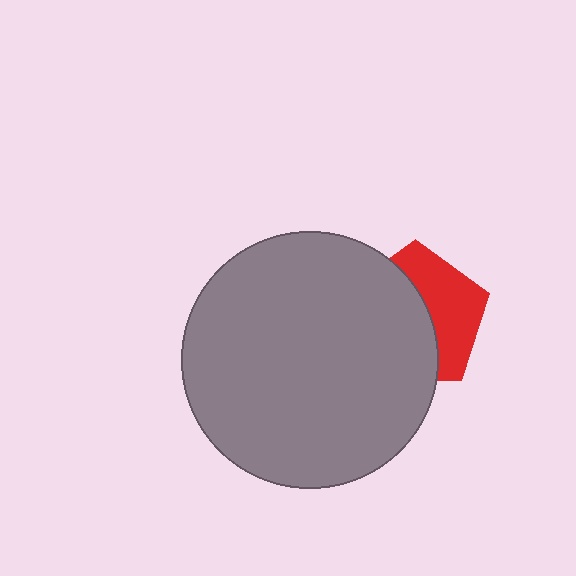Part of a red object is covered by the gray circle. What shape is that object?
It is a pentagon.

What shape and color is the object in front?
The object in front is a gray circle.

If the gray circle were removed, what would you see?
You would see the complete red pentagon.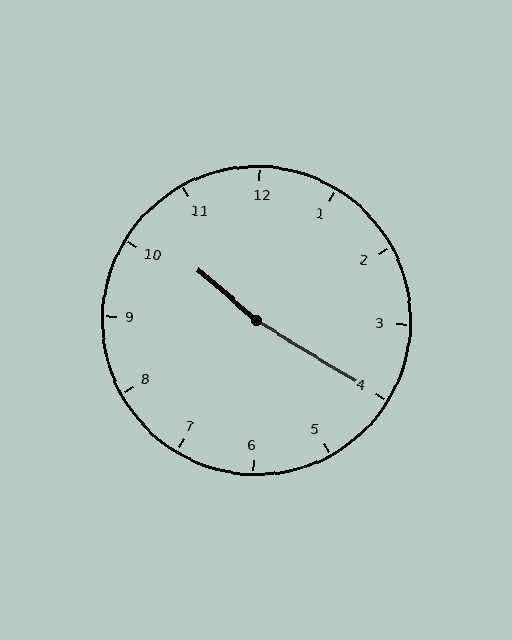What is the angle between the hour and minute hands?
Approximately 170 degrees.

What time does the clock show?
10:20.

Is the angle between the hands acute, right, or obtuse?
It is obtuse.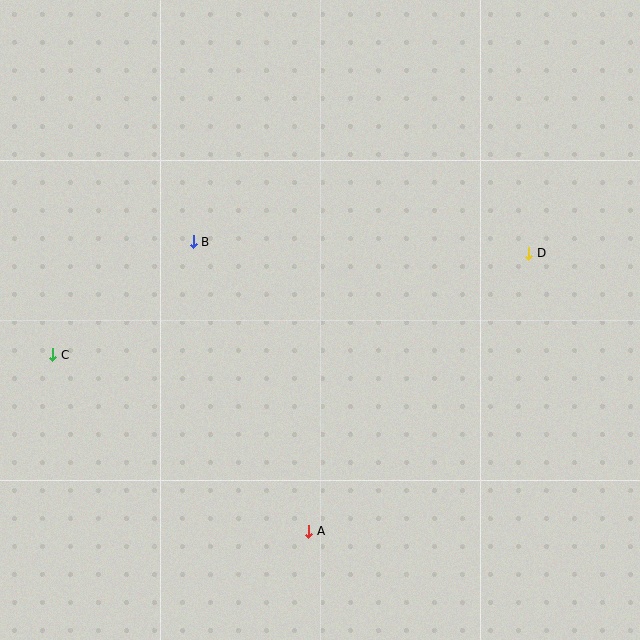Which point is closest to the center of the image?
Point B at (193, 242) is closest to the center.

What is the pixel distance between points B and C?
The distance between B and C is 180 pixels.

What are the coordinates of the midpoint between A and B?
The midpoint between A and B is at (251, 386).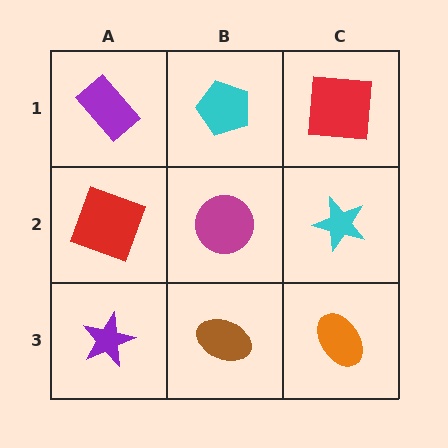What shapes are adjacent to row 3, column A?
A red square (row 2, column A), a brown ellipse (row 3, column B).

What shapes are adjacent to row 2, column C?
A red square (row 1, column C), an orange ellipse (row 3, column C), a magenta circle (row 2, column B).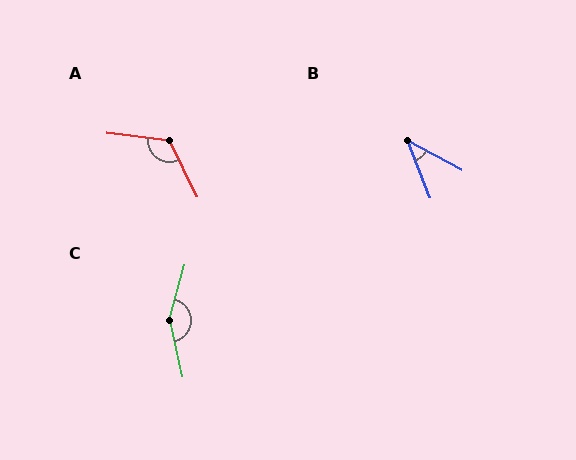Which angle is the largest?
C, at approximately 152 degrees.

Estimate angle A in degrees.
Approximately 122 degrees.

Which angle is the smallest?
B, at approximately 41 degrees.